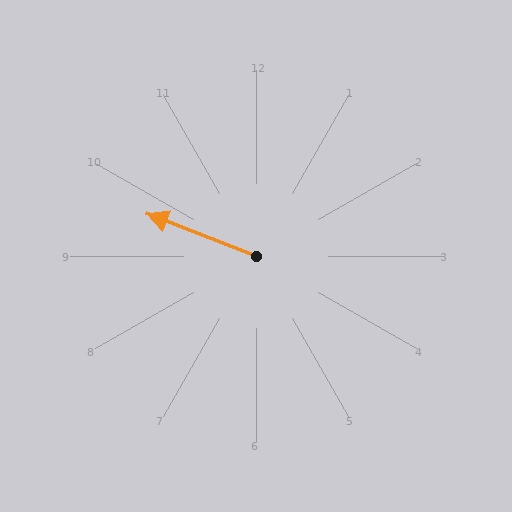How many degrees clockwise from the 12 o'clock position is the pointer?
Approximately 291 degrees.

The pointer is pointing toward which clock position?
Roughly 10 o'clock.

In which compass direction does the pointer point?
West.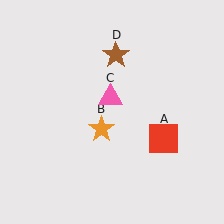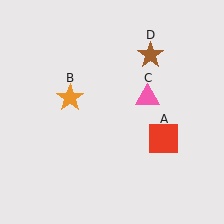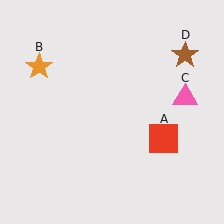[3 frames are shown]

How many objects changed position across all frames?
3 objects changed position: orange star (object B), pink triangle (object C), brown star (object D).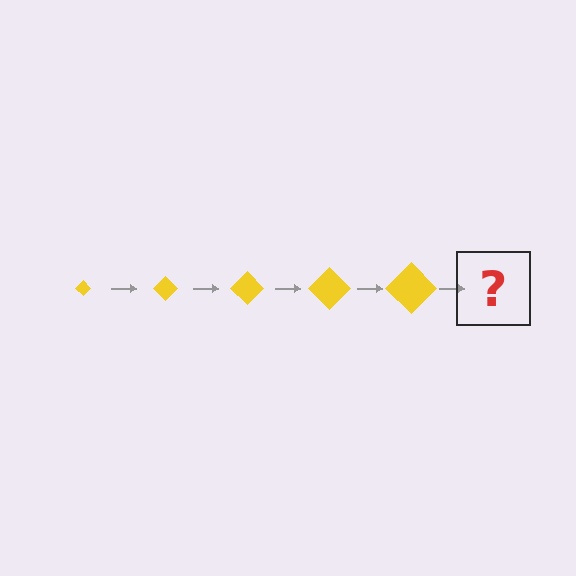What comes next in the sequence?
The next element should be a yellow diamond, larger than the previous one.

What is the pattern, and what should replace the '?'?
The pattern is that the diamond gets progressively larger each step. The '?' should be a yellow diamond, larger than the previous one.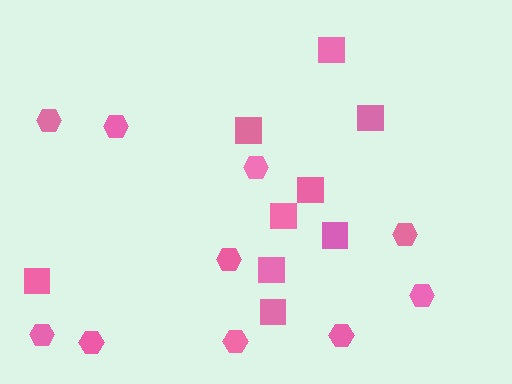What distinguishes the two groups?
There are 2 groups: one group of hexagons (10) and one group of squares (9).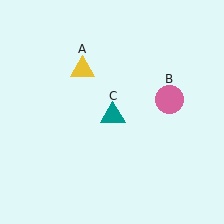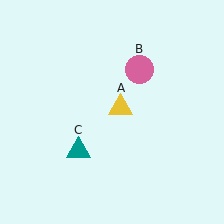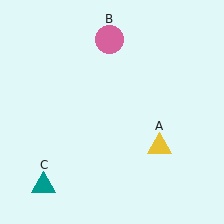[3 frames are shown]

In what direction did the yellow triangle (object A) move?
The yellow triangle (object A) moved down and to the right.